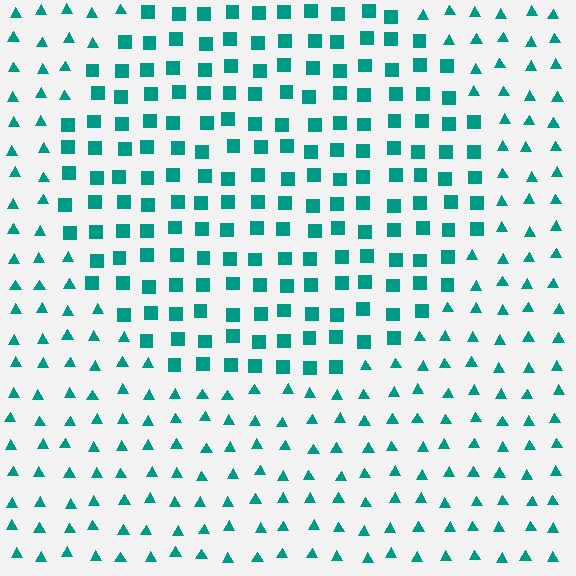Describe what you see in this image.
The image is filled with small teal elements arranged in a uniform grid. A circle-shaped region contains squares, while the surrounding area contains triangles. The boundary is defined purely by the change in element shape.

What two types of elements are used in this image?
The image uses squares inside the circle region and triangles outside it.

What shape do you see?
I see a circle.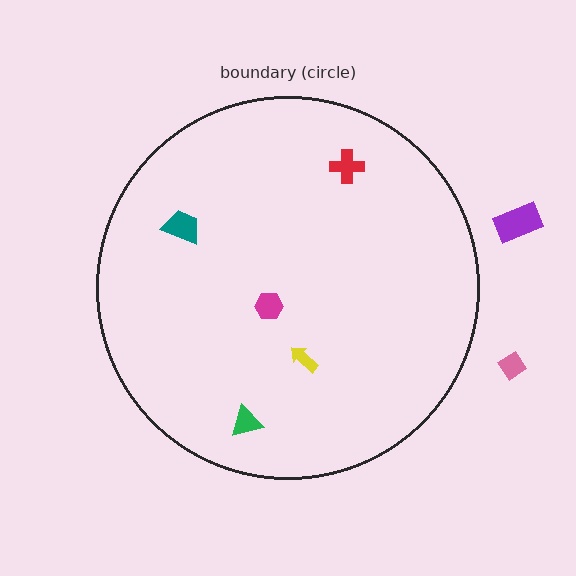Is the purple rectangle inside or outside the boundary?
Outside.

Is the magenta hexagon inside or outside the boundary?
Inside.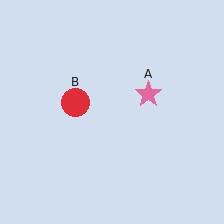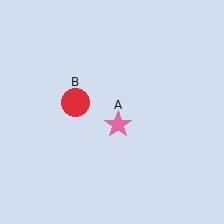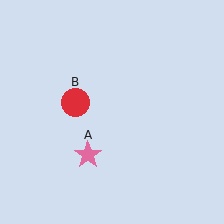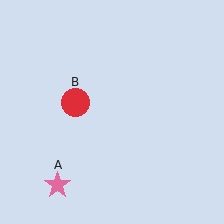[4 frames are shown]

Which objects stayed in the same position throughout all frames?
Red circle (object B) remained stationary.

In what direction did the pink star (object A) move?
The pink star (object A) moved down and to the left.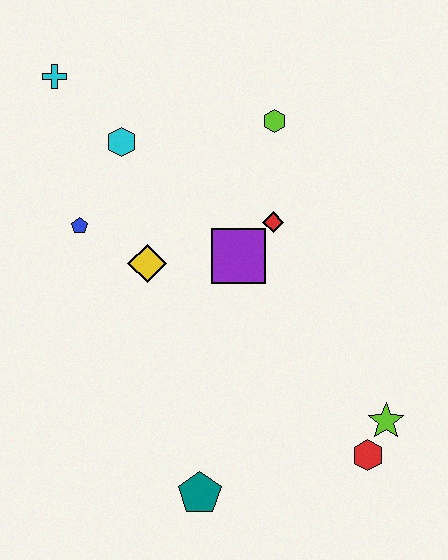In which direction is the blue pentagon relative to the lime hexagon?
The blue pentagon is to the left of the lime hexagon.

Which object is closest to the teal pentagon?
The red hexagon is closest to the teal pentagon.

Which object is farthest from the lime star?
The cyan cross is farthest from the lime star.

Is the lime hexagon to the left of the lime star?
Yes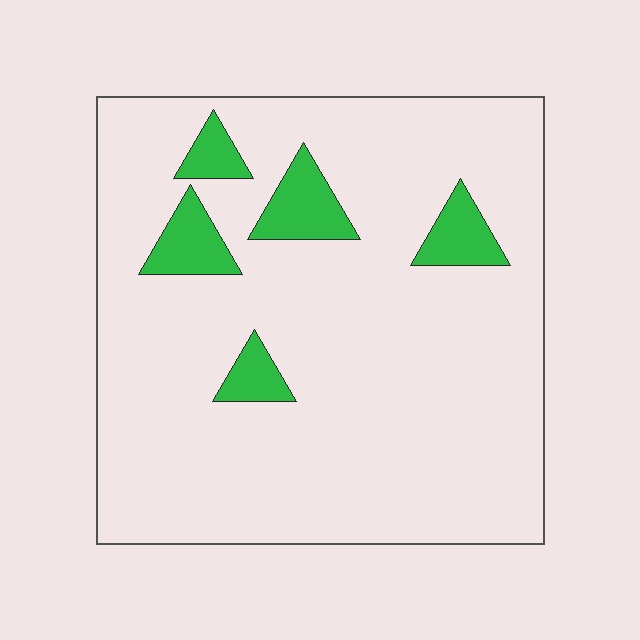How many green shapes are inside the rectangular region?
5.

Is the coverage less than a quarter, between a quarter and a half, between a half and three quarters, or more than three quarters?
Less than a quarter.